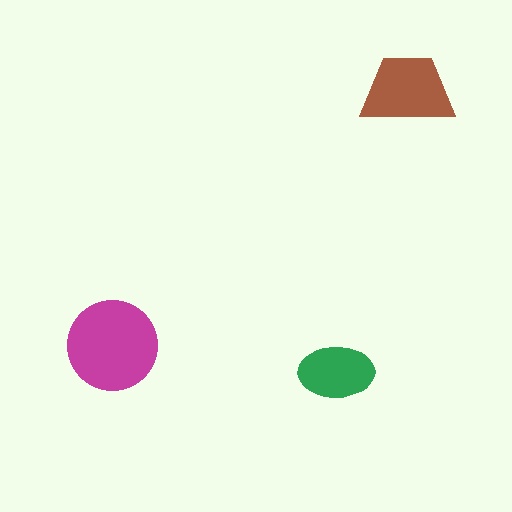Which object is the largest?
The magenta circle.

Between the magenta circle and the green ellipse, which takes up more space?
The magenta circle.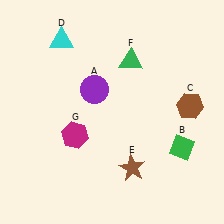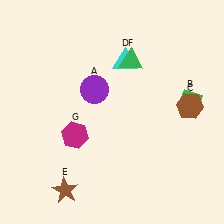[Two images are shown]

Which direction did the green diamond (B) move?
The green diamond (B) moved up.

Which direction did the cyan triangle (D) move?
The cyan triangle (D) moved right.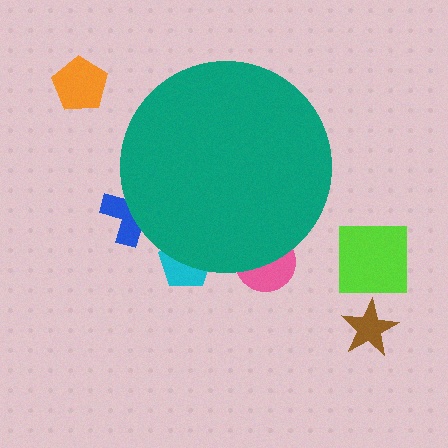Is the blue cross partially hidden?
Yes, the blue cross is partially hidden behind the teal circle.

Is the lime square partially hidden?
No, the lime square is fully visible.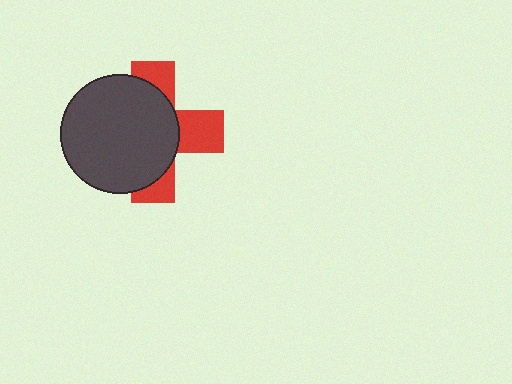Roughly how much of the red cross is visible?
A small part of it is visible (roughly 39%).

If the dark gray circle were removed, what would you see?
You would see the complete red cross.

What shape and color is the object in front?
The object in front is a dark gray circle.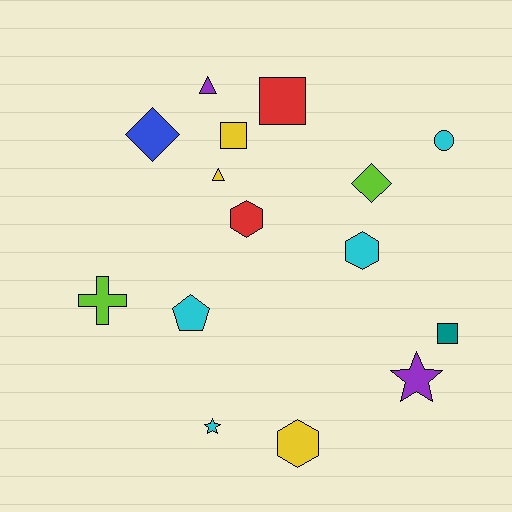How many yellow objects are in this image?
There are 3 yellow objects.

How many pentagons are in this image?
There is 1 pentagon.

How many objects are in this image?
There are 15 objects.